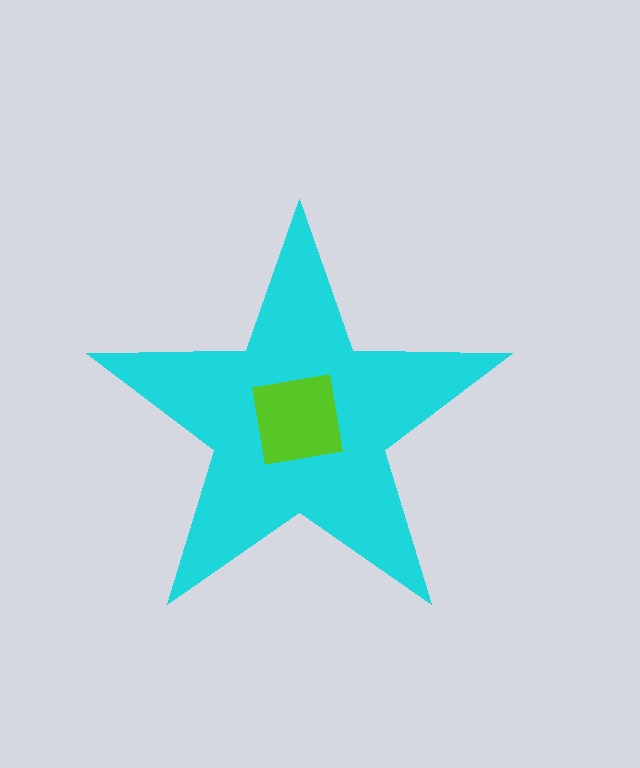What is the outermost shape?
The cyan star.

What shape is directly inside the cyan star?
The lime square.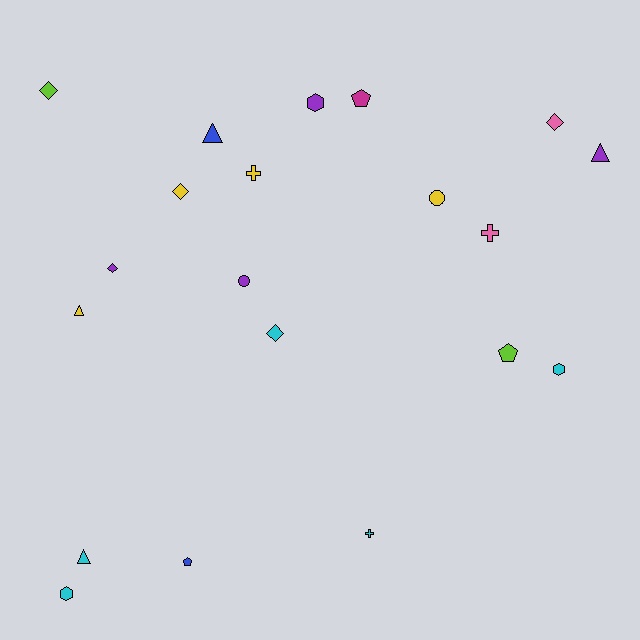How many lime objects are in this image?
There are 2 lime objects.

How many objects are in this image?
There are 20 objects.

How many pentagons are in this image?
There are 3 pentagons.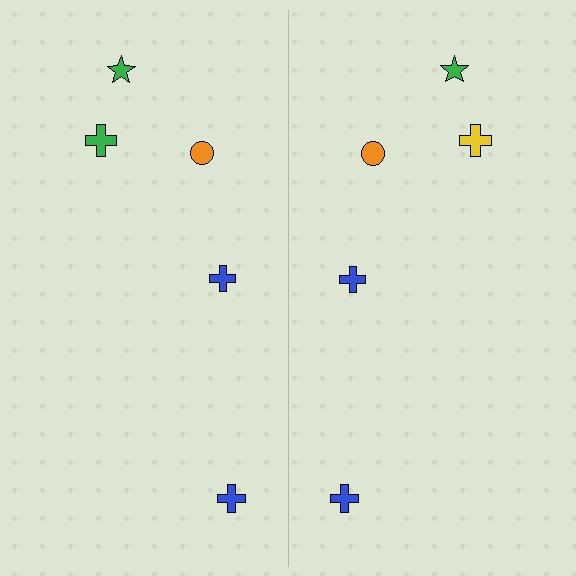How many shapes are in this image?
There are 10 shapes in this image.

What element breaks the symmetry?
The yellow cross on the right side breaks the symmetry — its mirror counterpart is green.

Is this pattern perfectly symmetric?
No, the pattern is not perfectly symmetric. The yellow cross on the right side breaks the symmetry — its mirror counterpart is green.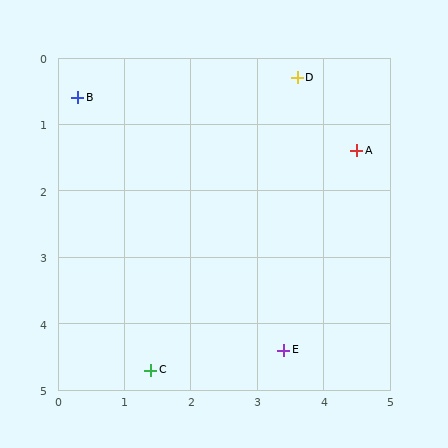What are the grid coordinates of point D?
Point D is at approximately (3.6, 0.3).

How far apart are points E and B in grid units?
Points E and B are about 4.9 grid units apart.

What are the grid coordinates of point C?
Point C is at approximately (1.4, 4.7).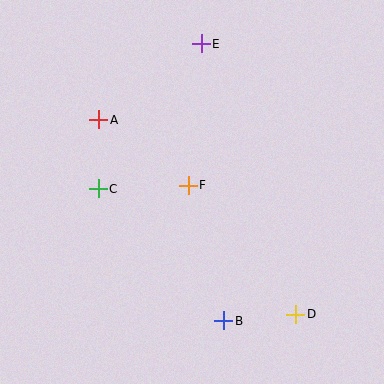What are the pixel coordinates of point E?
Point E is at (201, 44).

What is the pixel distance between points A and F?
The distance between A and F is 111 pixels.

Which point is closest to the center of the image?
Point F at (188, 185) is closest to the center.